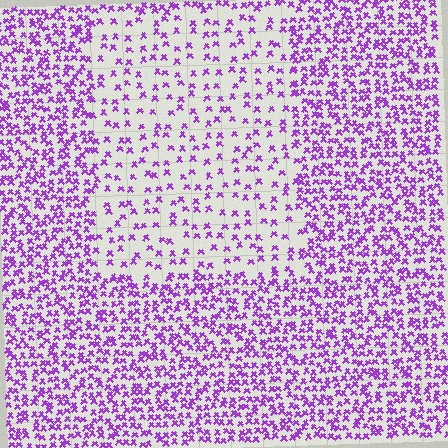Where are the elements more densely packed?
The elements are more densely packed outside the rectangle boundary.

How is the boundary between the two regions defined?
The boundary is defined by a change in element density (approximately 2.4x ratio). All elements are the same color, size, and shape.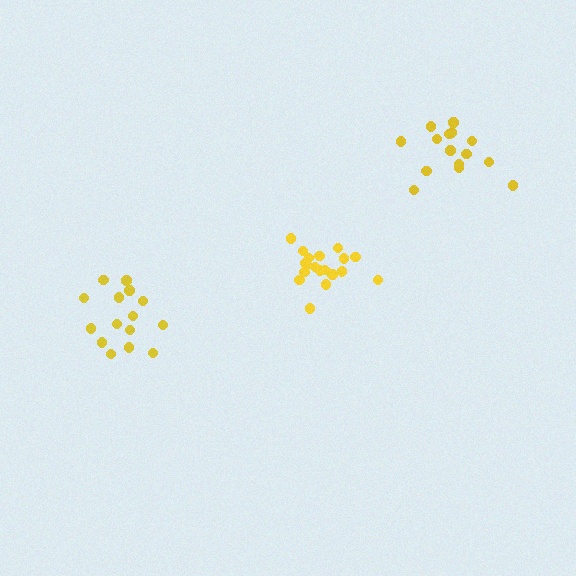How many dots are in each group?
Group 1: 19 dots, Group 2: 15 dots, Group 3: 15 dots (49 total).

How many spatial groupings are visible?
There are 3 spatial groupings.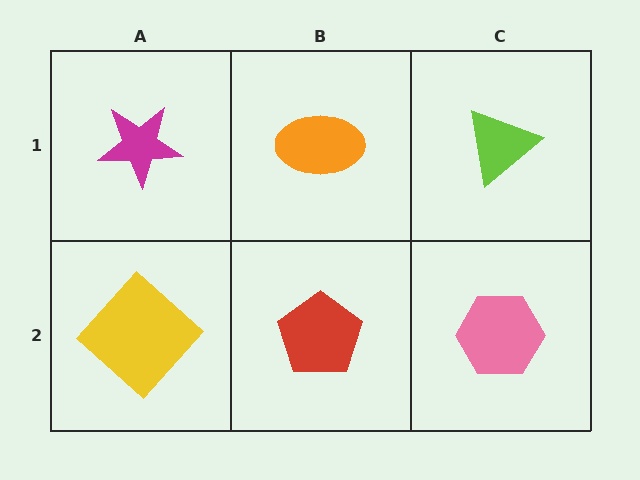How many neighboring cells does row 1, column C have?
2.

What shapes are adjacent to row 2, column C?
A lime triangle (row 1, column C), a red pentagon (row 2, column B).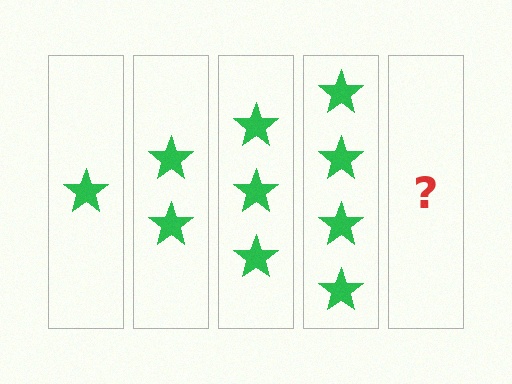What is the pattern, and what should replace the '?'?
The pattern is that each step adds one more star. The '?' should be 5 stars.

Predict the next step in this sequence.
The next step is 5 stars.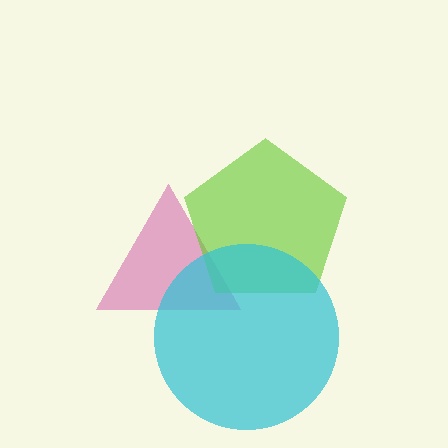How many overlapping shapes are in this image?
There are 3 overlapping shapes in the image.